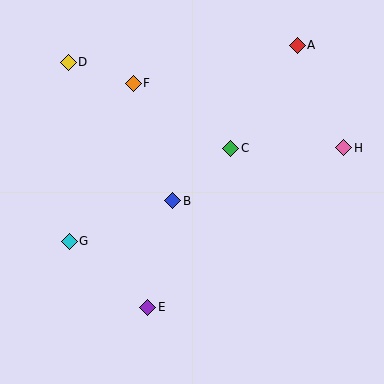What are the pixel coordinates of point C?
Point C is at (231, 148).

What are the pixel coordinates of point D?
Point D is at (68, 62).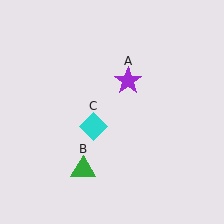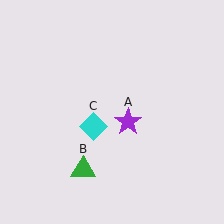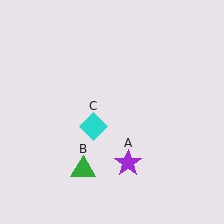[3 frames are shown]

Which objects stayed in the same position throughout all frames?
Green triangle (object B) and cyan diamond (object C) remained stationary.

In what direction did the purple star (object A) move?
The purple star (object A) moved down.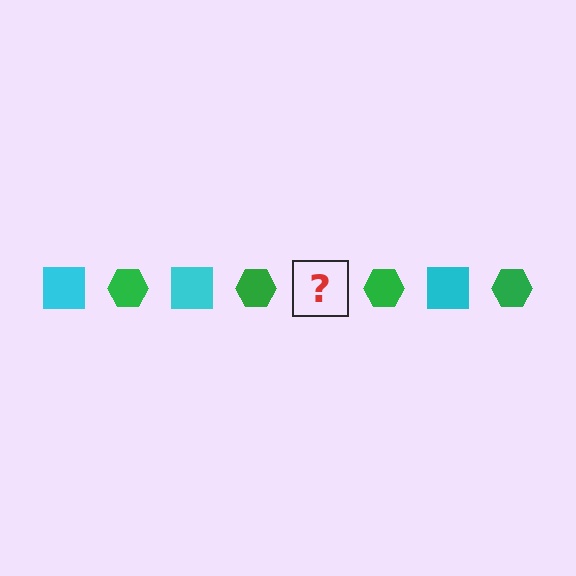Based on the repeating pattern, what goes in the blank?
The blank should be a cyan square.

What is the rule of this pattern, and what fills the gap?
The rule is that the pattern alternates between cyan square and green hexagon. The gap should be filled with a cyan square.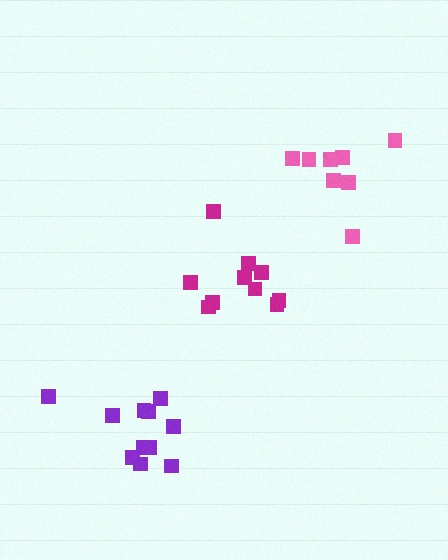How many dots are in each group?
Group 1: 11 dots, Group 2: 8 dots, Group 3: 10 dots (29 total).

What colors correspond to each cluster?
The clusters are colored: purple, pink, magenta.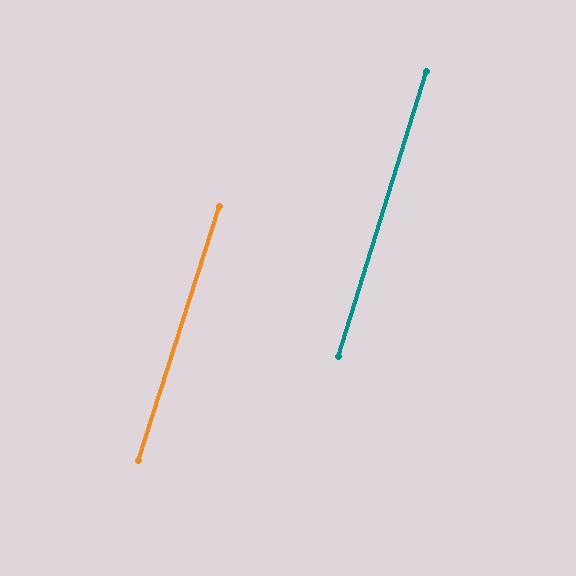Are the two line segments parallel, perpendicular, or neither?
Parallel — their directions differ by only 0.7°.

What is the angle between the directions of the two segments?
Approximately 1 degree.